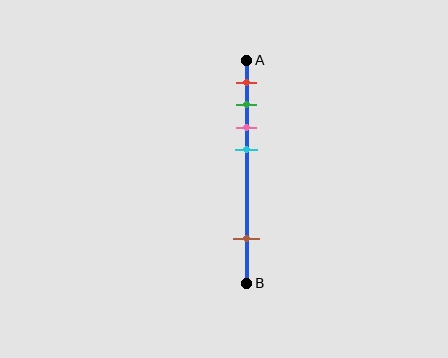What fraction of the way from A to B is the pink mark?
The pink mark is approximately 30% (0.3) of the way from A to B.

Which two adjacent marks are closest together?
The green and pink marks are the closest adjacent pair.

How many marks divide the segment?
There are 5 marks dividing the segment.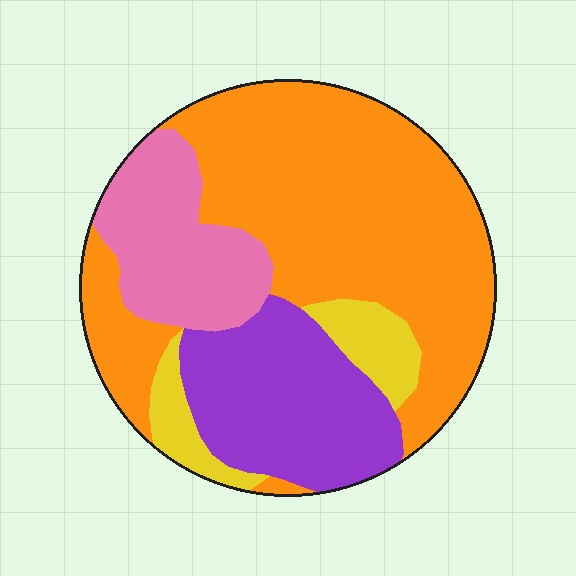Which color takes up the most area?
Orange, at roughly 55%.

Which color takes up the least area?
Yellow, at roughly 10%.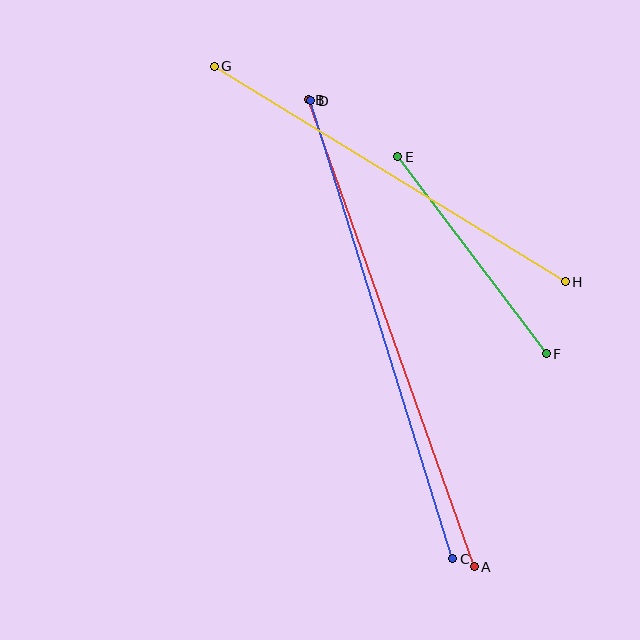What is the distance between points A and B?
The distance is approximately 495 pixels.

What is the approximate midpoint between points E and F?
The midpoint is at approximately (472, 255) pixels.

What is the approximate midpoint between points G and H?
The midpoint is at approximately (390, 174) pixels.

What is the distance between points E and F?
The distance is approximately 247 pixels.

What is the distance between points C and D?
The distance is approximately 479 pixels.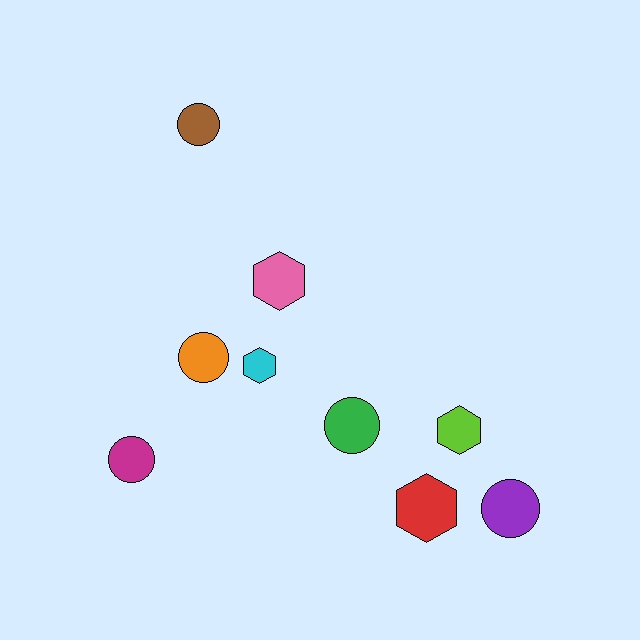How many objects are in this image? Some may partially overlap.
There are 9 objects.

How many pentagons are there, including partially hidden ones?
There are no pentagons.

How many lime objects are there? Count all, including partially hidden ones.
There is 1 lime object.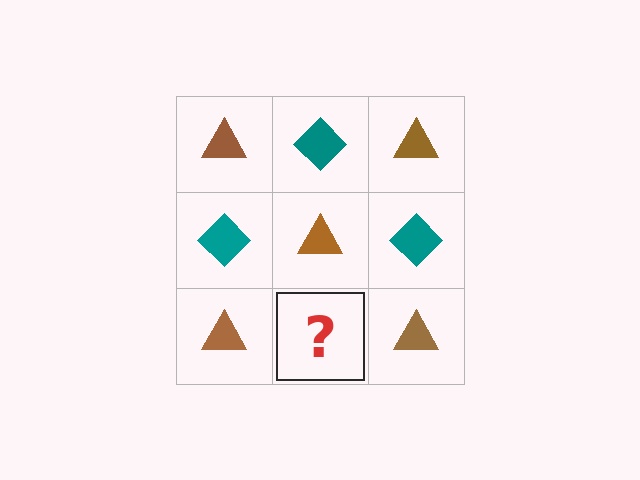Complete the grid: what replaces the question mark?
The question mark should be replaced with a teal diamond.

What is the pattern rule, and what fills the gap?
The rule is that it alternates brown triangle and teal diamond in a checkerboard pattern. The gap should be filled with a teal diamond.